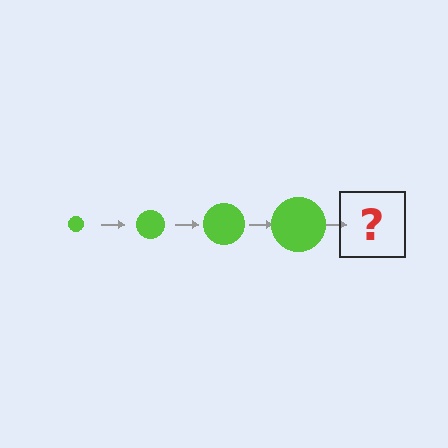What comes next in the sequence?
The next element should be a lime circle, larger than the previous one.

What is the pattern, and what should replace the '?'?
The pattern is that the circle gets progressively larger each step. The '?' should be a lime circle, larger than the previous one.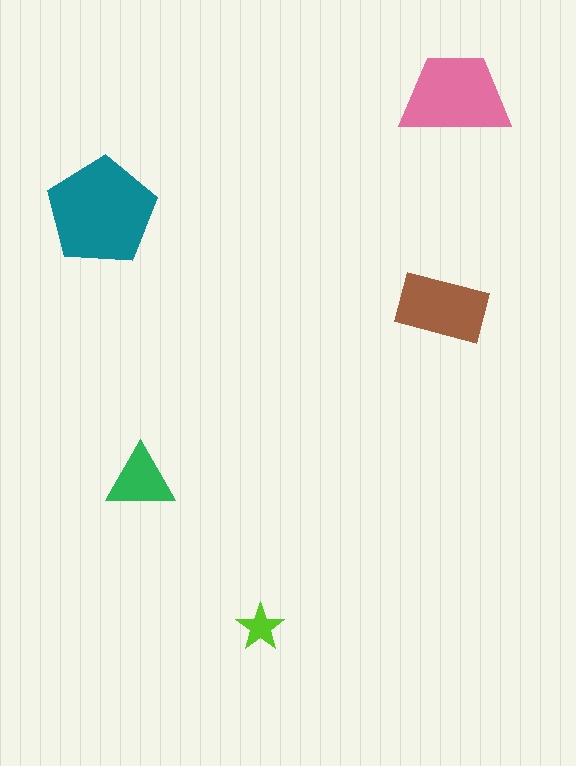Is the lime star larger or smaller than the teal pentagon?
Smaller.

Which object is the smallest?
The lime star.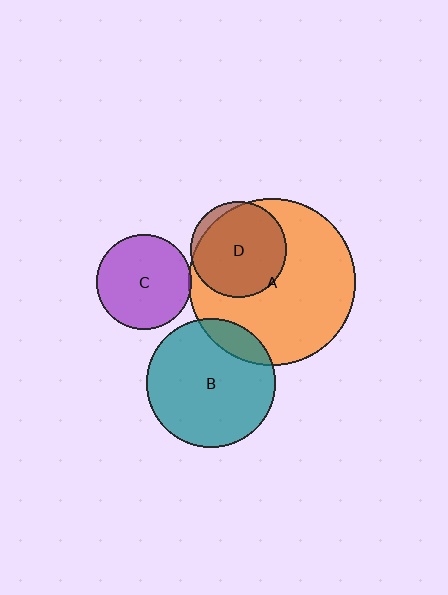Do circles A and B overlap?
Yes.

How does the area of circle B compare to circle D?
Approximately 1.8 times.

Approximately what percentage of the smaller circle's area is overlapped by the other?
Approximately 15%.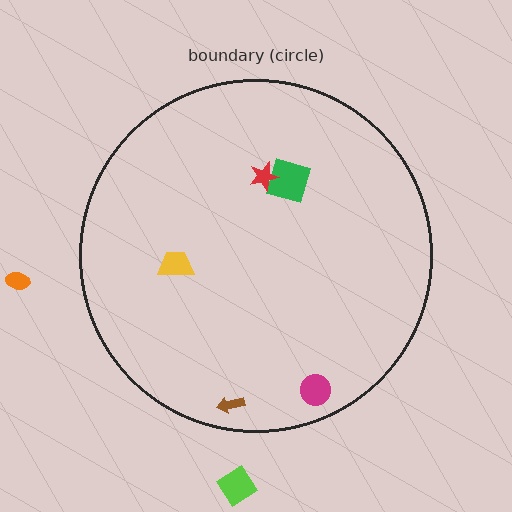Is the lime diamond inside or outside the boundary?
Outside.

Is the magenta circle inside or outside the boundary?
Inside.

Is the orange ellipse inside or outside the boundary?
Outside.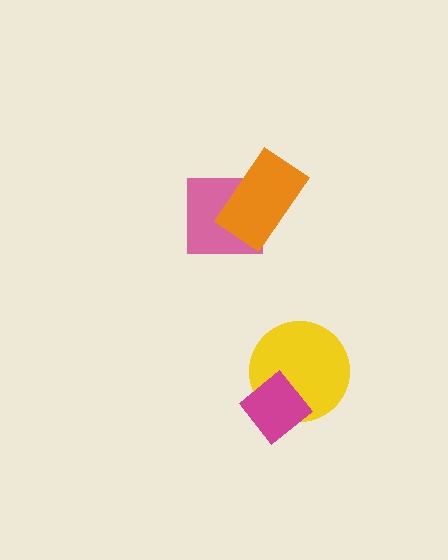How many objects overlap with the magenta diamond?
1 object overlaps with the magenta diamond.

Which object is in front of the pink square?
The orange rectangle is in front of the pink square.